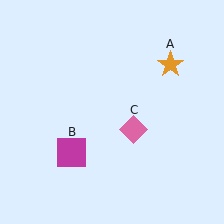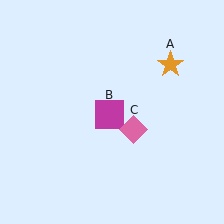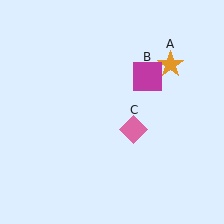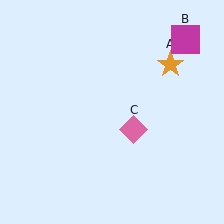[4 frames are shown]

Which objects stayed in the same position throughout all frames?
Orange star (object A) and pink diamond (object C) remained stationary.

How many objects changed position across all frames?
1 object changed position: magenta square (object B).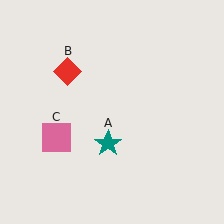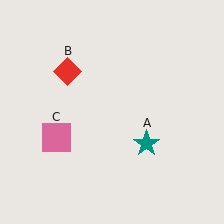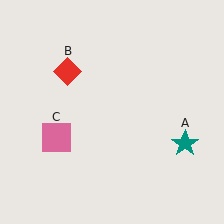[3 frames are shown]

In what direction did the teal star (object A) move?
The teal star (object A) moved right.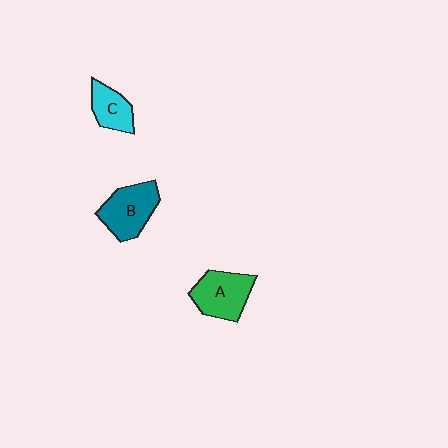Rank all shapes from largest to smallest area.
From largest to smallest: B (teal), A (green), C (cyan).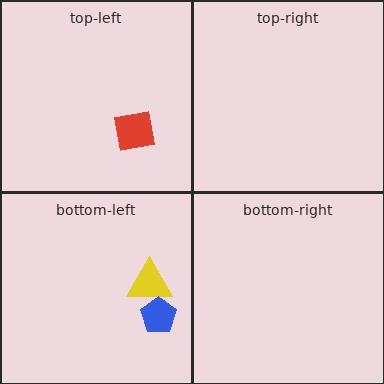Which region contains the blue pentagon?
The bottom-left region.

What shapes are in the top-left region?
The red square.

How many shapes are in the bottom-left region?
2.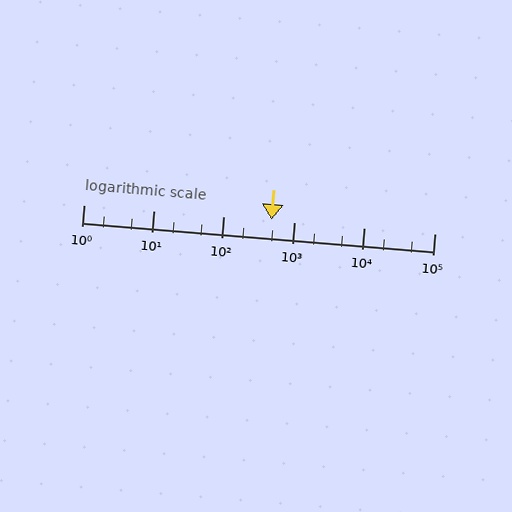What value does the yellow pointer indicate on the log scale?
The pointer indicates approximately 480.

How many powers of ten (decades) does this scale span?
The scale spans 5 decades, from 1 to 100000.